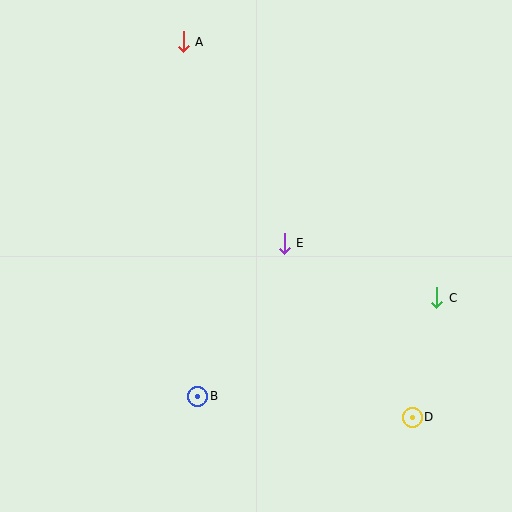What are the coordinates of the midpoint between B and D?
The midpoint between B and D is at (305, 407).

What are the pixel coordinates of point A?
Point A is at (183, 42).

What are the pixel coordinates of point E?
Point E is at (284, 243).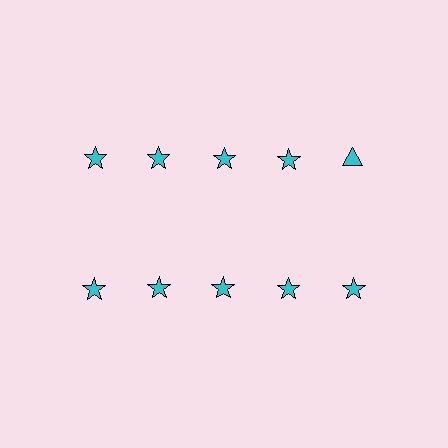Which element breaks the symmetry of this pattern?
The cyan triangle in the top row, rightmost column breaks the symmetry. All other shapes are cyan stars.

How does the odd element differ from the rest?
It has a different shape: triangle instead of star.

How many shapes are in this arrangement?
There are 10 shapes arranged in a grid pattern.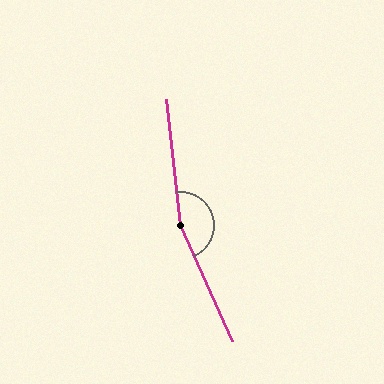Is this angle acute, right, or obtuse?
It is obtuse.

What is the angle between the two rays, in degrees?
Approximately 162 degrees.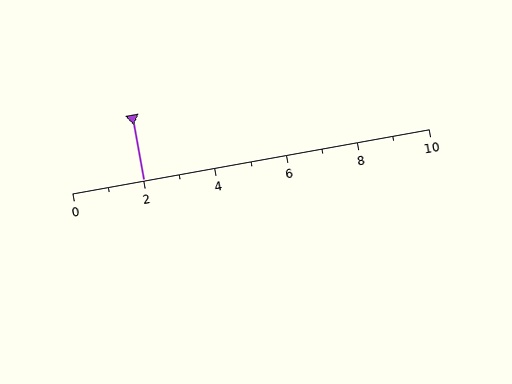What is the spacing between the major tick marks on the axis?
The major ticks are spaced 2 apart.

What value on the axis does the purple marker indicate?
The marker indicates approximately 2.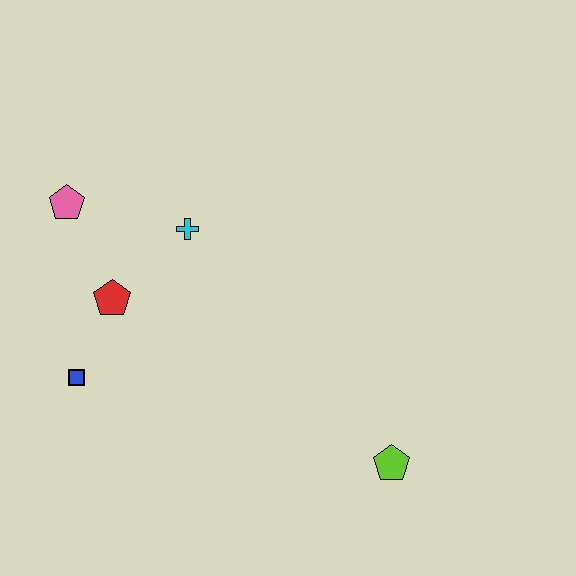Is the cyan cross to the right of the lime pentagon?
No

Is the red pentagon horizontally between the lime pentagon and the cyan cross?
No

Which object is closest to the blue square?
The red pentagon is closest to the blue square.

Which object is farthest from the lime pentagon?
The pink pentagon is farthest from the lime pentagon.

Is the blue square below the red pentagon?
Yes